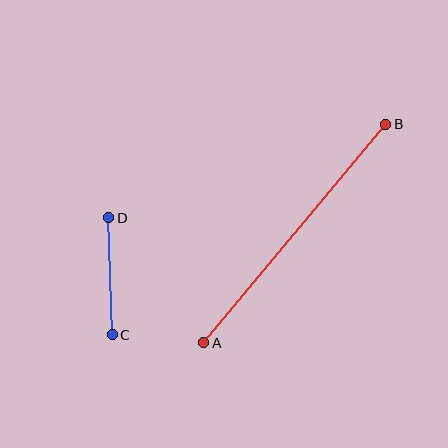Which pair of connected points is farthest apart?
Points A and B are farthest apart.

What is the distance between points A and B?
The distance is approximately 284 pixels.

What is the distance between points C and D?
The distance is approximately 117 pixels.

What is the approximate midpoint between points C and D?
The midpoint is at approximately (111, 276) pixels.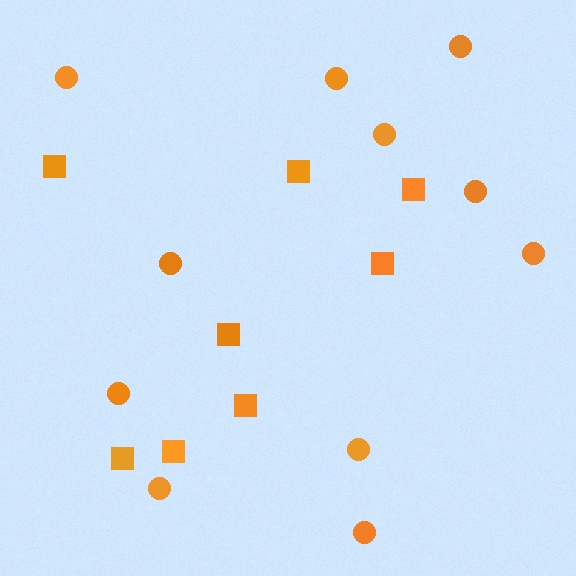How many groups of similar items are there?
There are 2 groups: one group of circles (11) and one group of squares (8).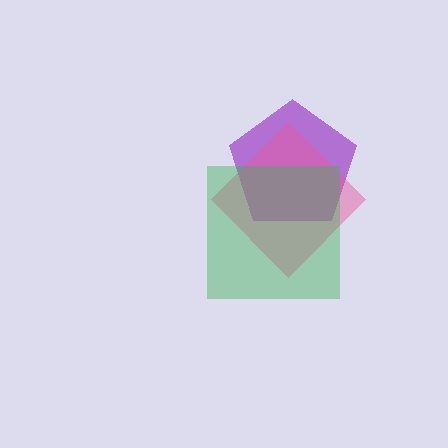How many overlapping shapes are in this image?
There are 3 overlapping shapes in the image.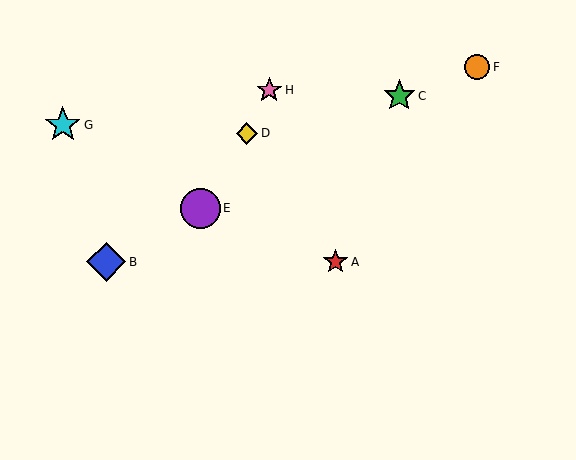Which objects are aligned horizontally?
Objects A, B are aligned horizontally.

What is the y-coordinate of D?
Object D is at y≈134.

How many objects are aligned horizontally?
2 objects (A, B) are aligned horizontally.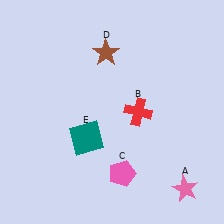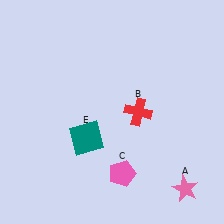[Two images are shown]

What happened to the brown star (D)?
The brown star (D) was removed in Image 2. It was in the top-left area of Image 1.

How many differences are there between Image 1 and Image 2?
There is 1 difference between the two images.